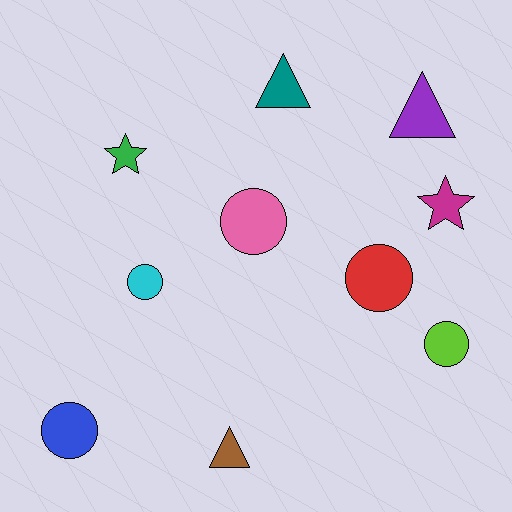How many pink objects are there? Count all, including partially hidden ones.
There is 1 pink object.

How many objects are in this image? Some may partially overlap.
There are 10 objects.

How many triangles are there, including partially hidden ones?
There are 3 triangles.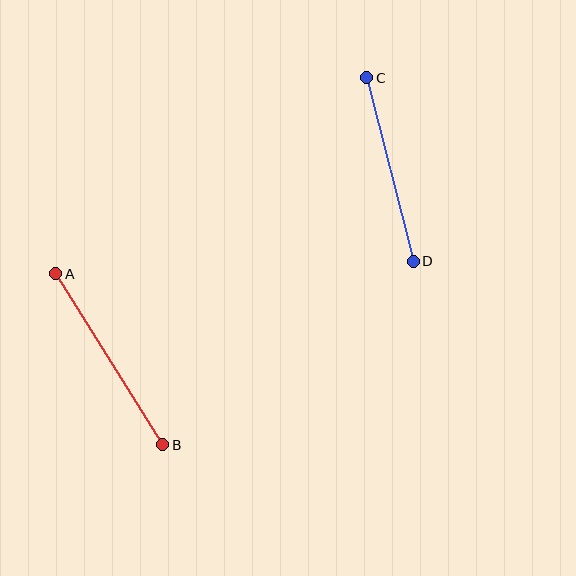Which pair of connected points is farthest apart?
Points A and B are farthest apart.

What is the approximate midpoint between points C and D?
The midpoint is at approximately (390, 169) pixels.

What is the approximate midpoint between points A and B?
The midpoint is at approximately (109, 359) pixels.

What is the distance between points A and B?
The distance is approximately 201 pixels.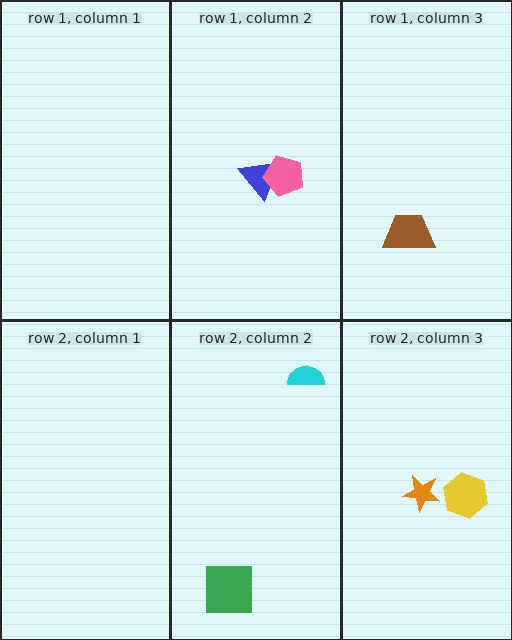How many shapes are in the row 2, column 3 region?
2.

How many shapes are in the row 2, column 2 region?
2.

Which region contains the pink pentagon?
The row 1, column 2 region.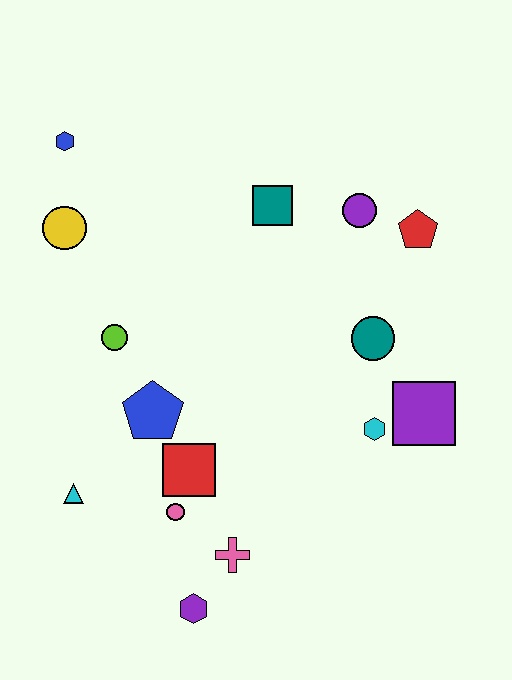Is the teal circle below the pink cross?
No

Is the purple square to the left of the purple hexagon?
No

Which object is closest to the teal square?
The purple circle is closest to the teal square.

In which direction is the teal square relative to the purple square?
The teal square is above the purple square.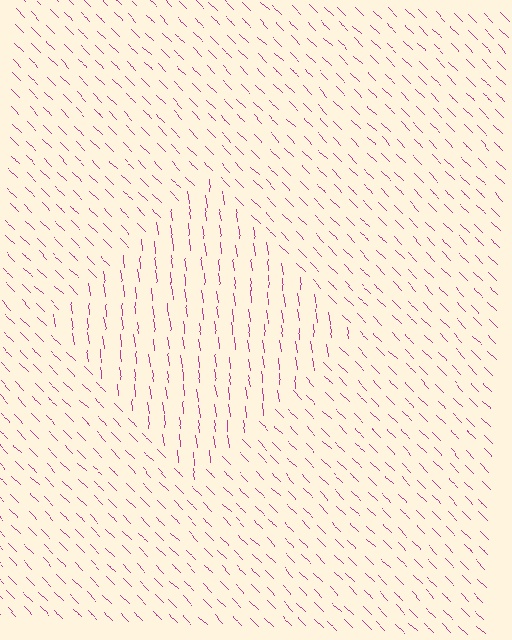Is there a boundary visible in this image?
Yes, there is a texture boundary formed by a change in line orientation.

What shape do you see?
I see a diamond.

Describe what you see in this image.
The image is filled with small magenta line segments. A diamond region in the image has lines oriented differently from the surrounding lines, creating a visible texture boundary.